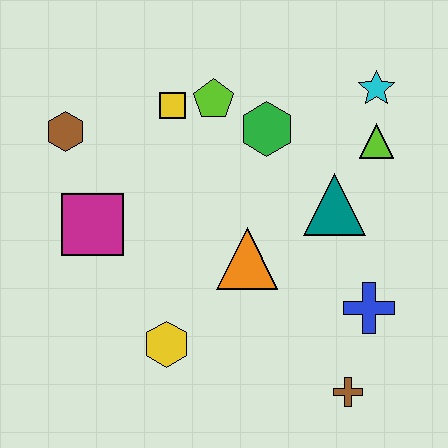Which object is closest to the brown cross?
The blue cross is closest to the brown cross.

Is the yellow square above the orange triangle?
Yes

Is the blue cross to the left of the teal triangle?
No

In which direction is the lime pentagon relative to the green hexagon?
The lime pentagon is to the left of the green hexagon.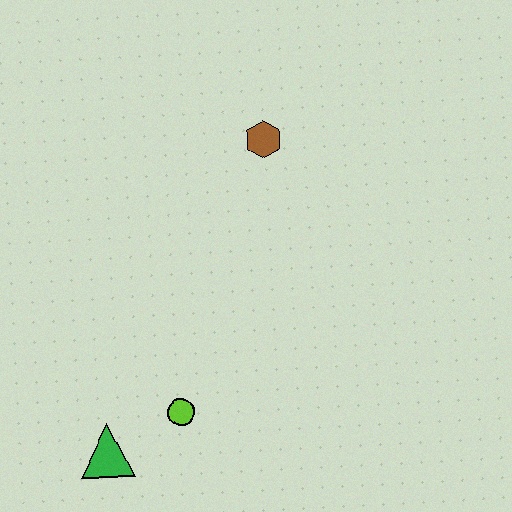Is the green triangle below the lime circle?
Yes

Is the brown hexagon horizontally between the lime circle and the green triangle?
No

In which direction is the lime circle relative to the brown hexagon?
The lime circle is below the brown hexagon.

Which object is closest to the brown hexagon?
The lime circle is closest to the brown hexagon.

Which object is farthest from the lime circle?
The brown hexagon is farthest from the lime circle.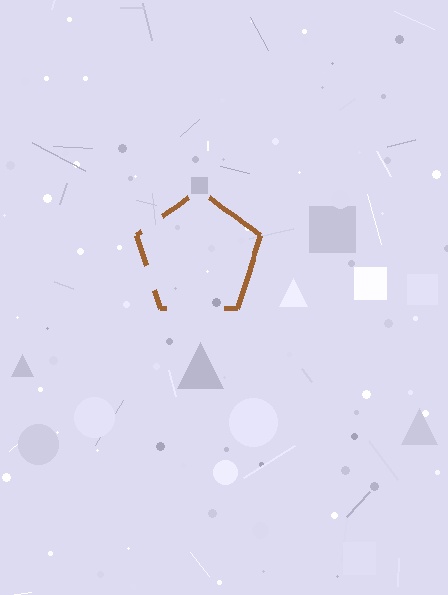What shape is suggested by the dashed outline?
The dashed outline suggests a pentagon.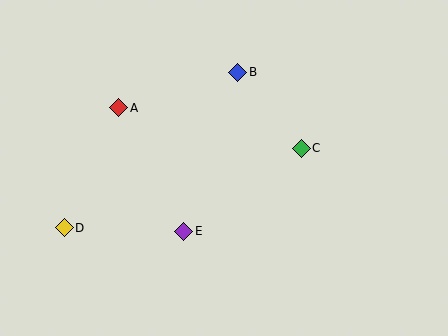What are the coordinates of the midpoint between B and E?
The midpoint between B and E is at (211, 152).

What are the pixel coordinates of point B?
Point B is at (238, 72).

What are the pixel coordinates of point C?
Point C is at (301, 148).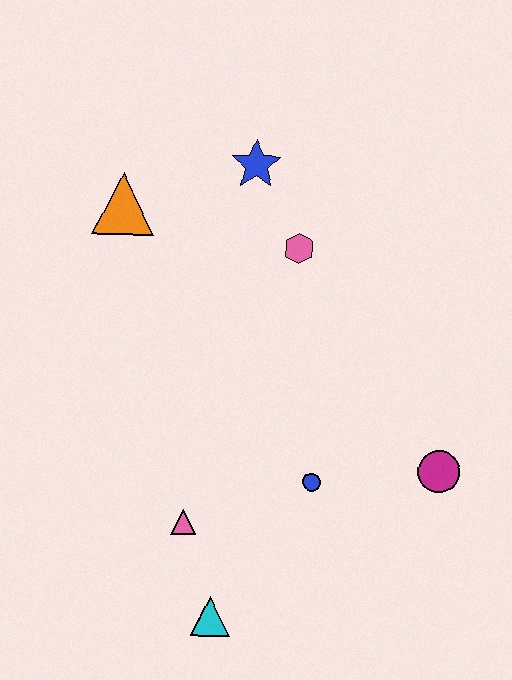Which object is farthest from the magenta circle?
The orange triangle is farthest from the magenta circle.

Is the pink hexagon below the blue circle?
No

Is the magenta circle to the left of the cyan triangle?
No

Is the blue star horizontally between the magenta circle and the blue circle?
No